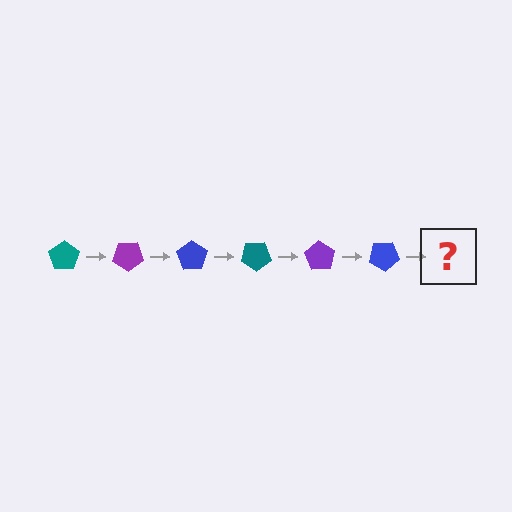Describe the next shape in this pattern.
It should be a teal pentagon, rotated 210 degrees from the start.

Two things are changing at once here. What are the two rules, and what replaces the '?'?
The two rules are that it rotates 35 degrees each step and the color cycles through teal, purple, and blue. The '?' should be a teal pentagon, rotated 210 degrees from the start.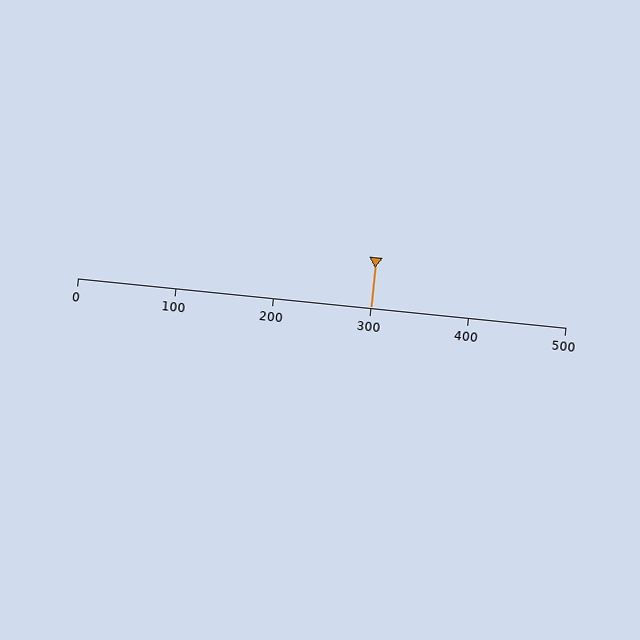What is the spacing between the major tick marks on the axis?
The major ticks are spaced 100 apart.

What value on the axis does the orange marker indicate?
The marker indicates approximately 300.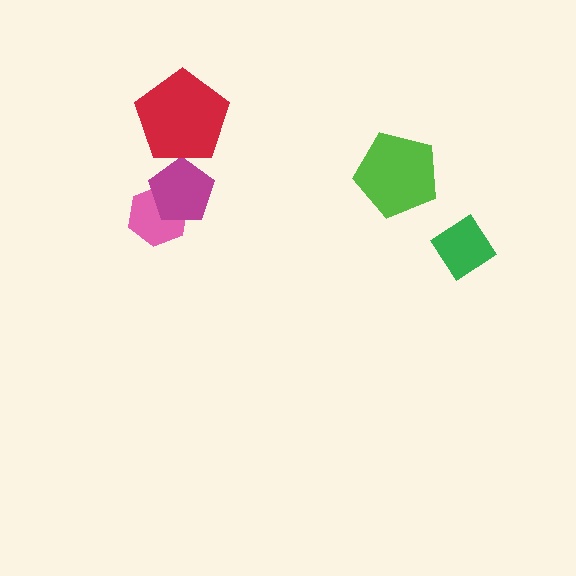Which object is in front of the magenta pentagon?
The red pentagon is in front of the magenta pentagon.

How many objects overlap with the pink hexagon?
1 object overlaps with the pink hexagon.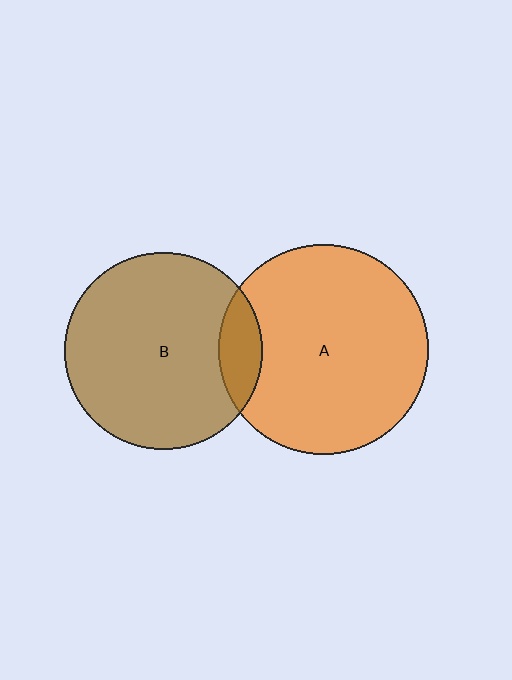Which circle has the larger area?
Circle A (orange).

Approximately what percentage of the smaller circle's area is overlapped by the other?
Approximately 10%.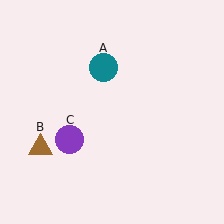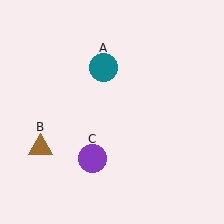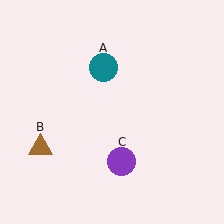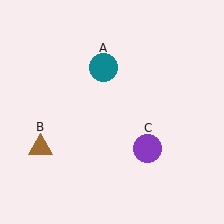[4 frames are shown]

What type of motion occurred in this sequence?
The purple circle (object C) rotated counterclockwise around the center of the scene.